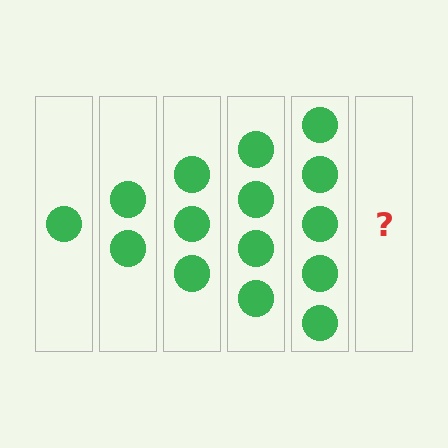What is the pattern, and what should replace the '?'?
The pattern is that each step adds one more circle. The '?' should be 6 circles.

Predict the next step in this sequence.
The next step is 6 circles.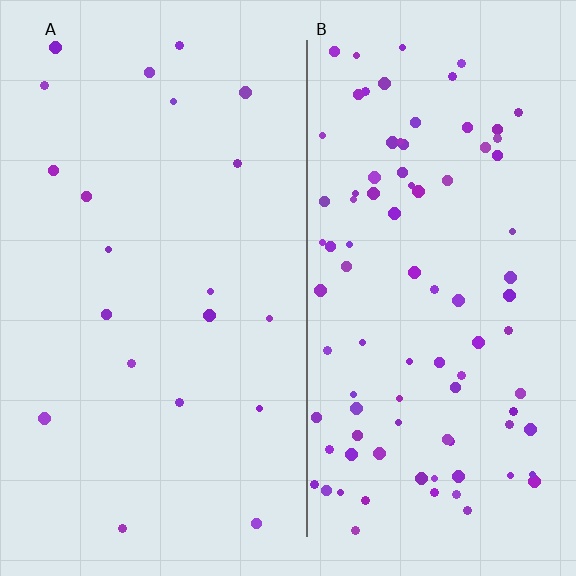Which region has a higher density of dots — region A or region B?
B (the right).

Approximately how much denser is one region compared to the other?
Approximately 4.3× — region B over region A.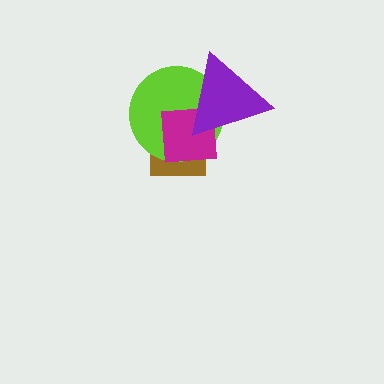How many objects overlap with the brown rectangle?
2 objects overlap with the brown rectangle.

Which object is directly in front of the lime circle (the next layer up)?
The magenta square is directly in front of the lime circle.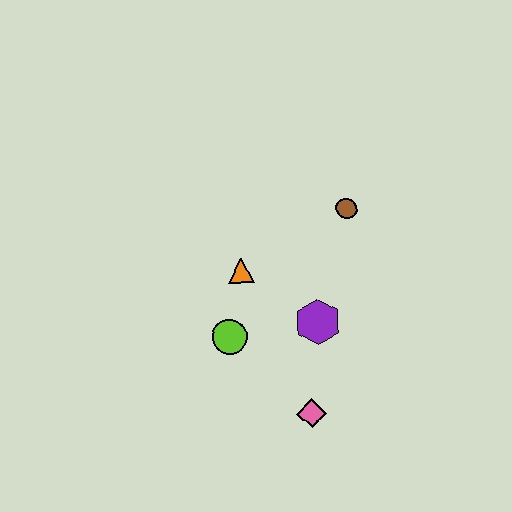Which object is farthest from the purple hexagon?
The brown circle is farthest from the purple hexagon.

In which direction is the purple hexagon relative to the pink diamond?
The purple hexagon is above the pink diamond.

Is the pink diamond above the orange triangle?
No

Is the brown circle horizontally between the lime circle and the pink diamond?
No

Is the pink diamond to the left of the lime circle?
No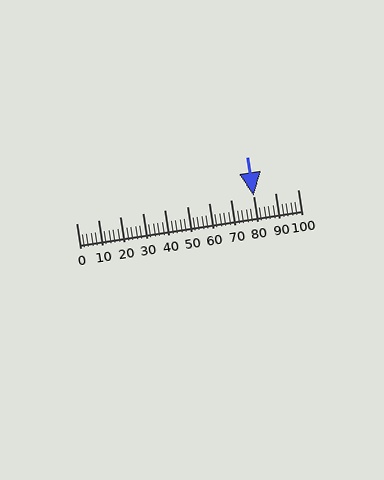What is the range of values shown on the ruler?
The ruler shows values from 0 to 100.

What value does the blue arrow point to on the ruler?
The blue arrow points to approximately 80.